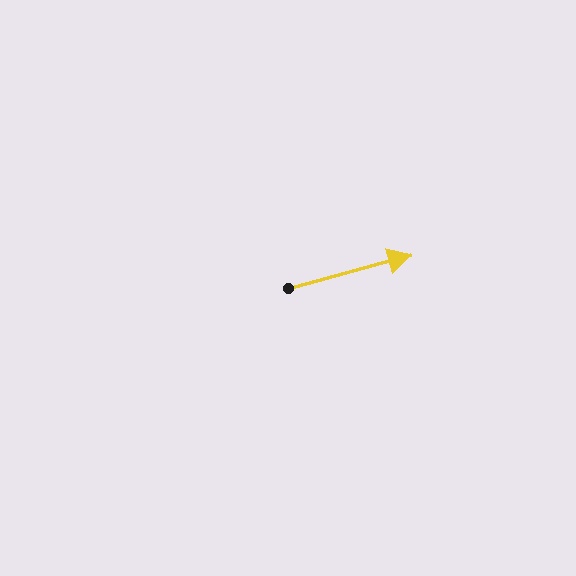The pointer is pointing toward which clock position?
Roughly 2 o'clock.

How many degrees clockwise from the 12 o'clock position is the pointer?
Approximately 75 degrees.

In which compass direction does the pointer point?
East.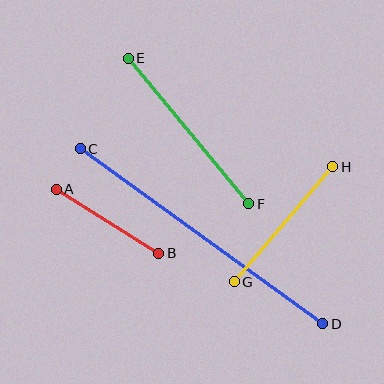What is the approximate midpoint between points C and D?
The midpoint is at approximately (202, 236) pixels.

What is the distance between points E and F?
The distance is approximately 189 pixels.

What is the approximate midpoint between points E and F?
The midpoint is at approximately (189, 131) pixels.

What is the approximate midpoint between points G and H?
The midpoint is at approximately (283, 224) pixels.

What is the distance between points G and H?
The distance is approximately 152 pixels.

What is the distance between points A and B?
The distance is approximately 121 pixels.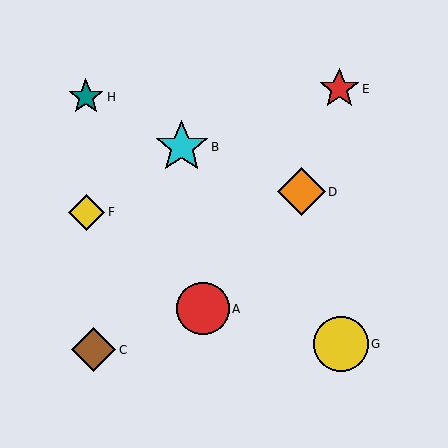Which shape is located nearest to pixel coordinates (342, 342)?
The yellow circle (labeled G) at (341, 344) is nearest to that location.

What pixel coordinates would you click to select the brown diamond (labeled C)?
Click at (94, 350) to select the brown diamond C.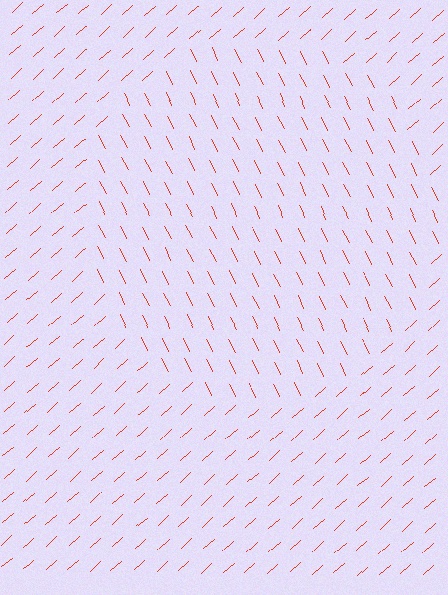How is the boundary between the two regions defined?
The boundary is defined purely by a change in line orientation (approximately 74 degrees difference). All lines are the same color and thickness.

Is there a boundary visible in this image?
Yes, there is a texture boundary formed by a change in line orientation.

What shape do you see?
I see a circle.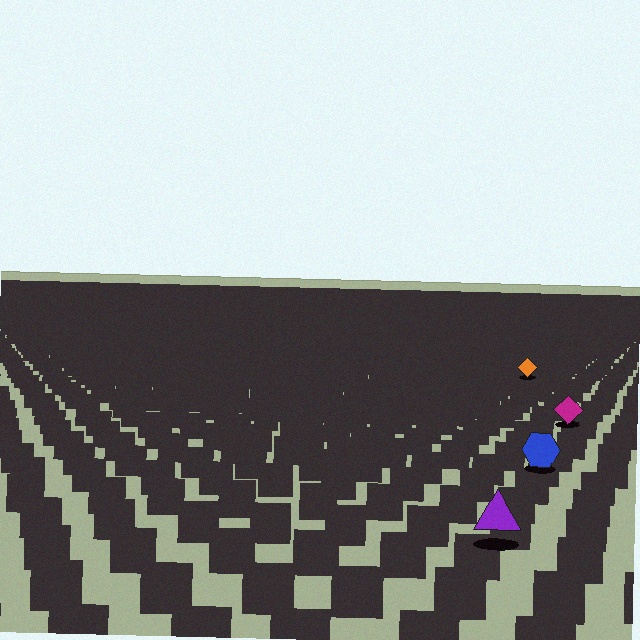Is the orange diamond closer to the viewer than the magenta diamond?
No. The magenta diamond is closer — you can tell from the texture gradient: the ground texture is coarser near it.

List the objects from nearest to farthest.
From nearest to farthest: the purple triangle, the blue hexagon, the magenta diamond, the orange diamond.